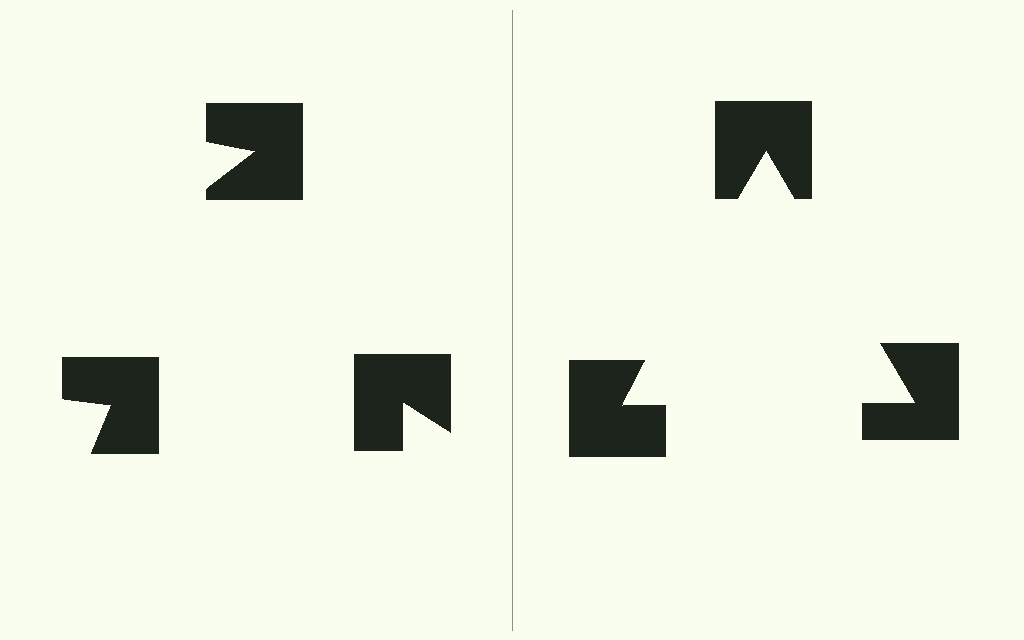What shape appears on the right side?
An illusory triangle.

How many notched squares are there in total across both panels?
6 — 3 on each side.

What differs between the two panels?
The notched squares are positioned identically on both sides; only the wedge orientations differ. On the right they align to a triangle; on the left they are misaligned.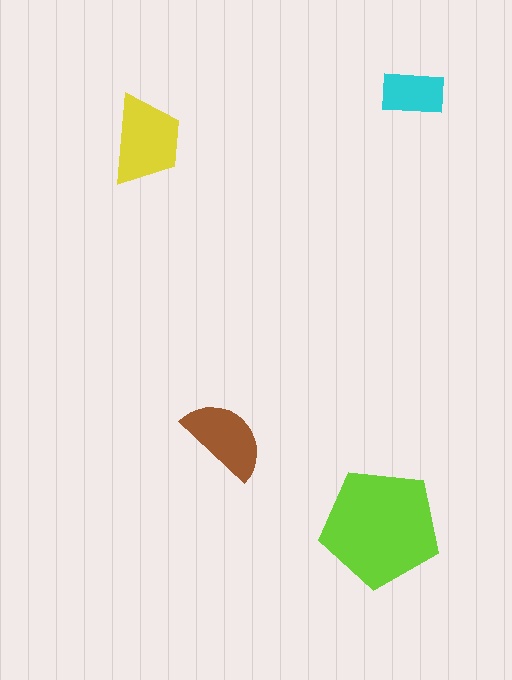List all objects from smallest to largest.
The cyan rectangle, the brown semicircle, the yellow trapezoid, the lime pentagon.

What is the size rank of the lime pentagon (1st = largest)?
1st.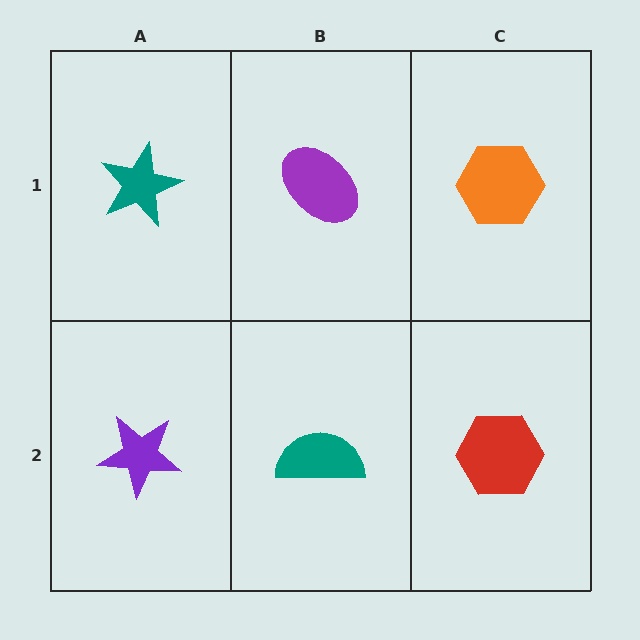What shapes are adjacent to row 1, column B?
A teal semicircle (row 2, column B), a teal star (row 1, column A), an orange hexagon (row 1, column C).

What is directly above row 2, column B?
A purple ellipse.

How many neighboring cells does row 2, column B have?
3.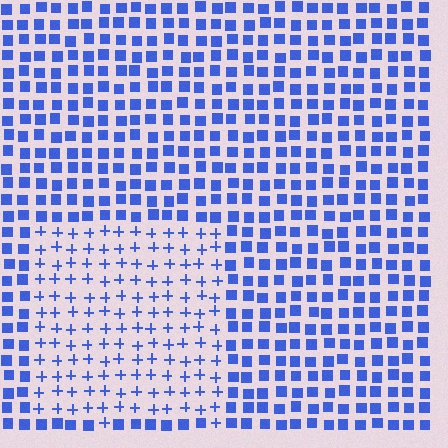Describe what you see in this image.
The image is filled with small blue elements arranged in a uniform grid. A rectangle-shaped region contains plus signs, while the surrounding area contains squares. The boundary is defined purely by the change in element shape.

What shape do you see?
I see a rectangle.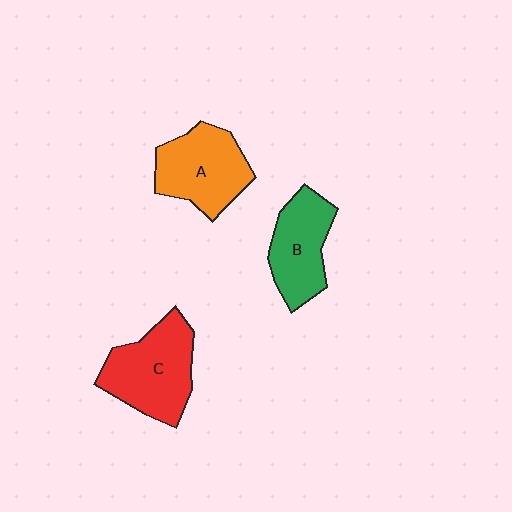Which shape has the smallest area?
Shape B (green).